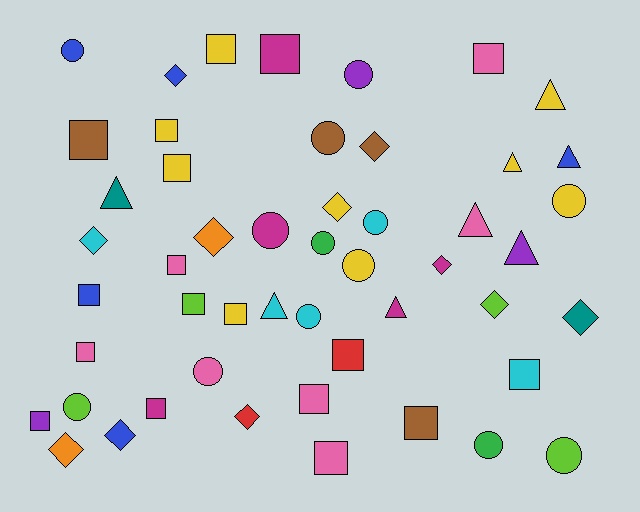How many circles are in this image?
There are 13 circles.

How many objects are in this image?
There are 50 objects.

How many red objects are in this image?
There are 2 red objects.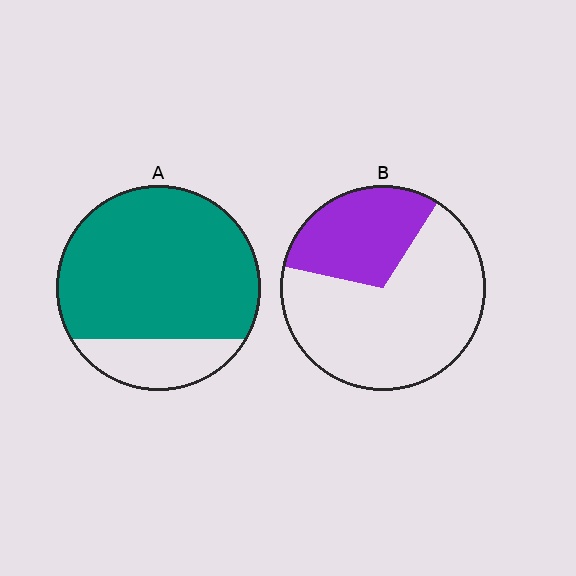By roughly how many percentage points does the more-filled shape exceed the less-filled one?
By roughly 50 percentage points (A over B).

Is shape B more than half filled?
No.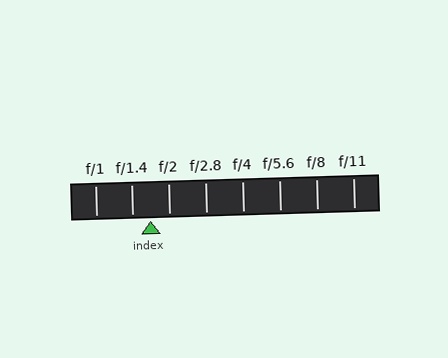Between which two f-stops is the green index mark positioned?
The index mark is between f/1.4 and f/2.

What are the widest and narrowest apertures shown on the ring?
The widest aperture shown is f/1 and the narrowest is f/11.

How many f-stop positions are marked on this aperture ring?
There are 8 f-stop positions marked.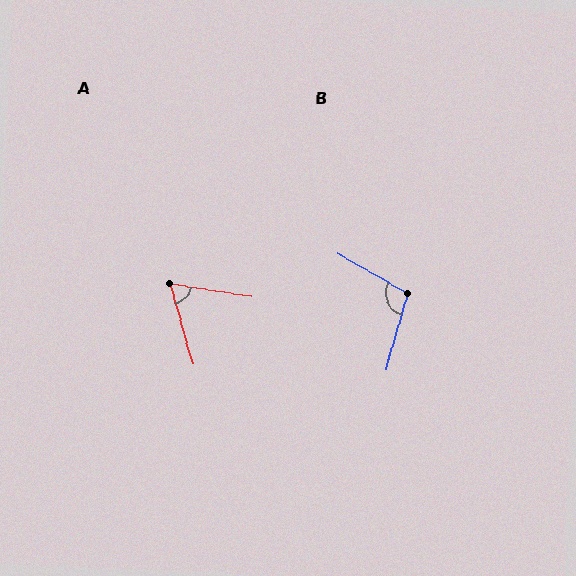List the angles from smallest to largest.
A (65°), B (104°).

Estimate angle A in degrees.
Approximately 65 degrees.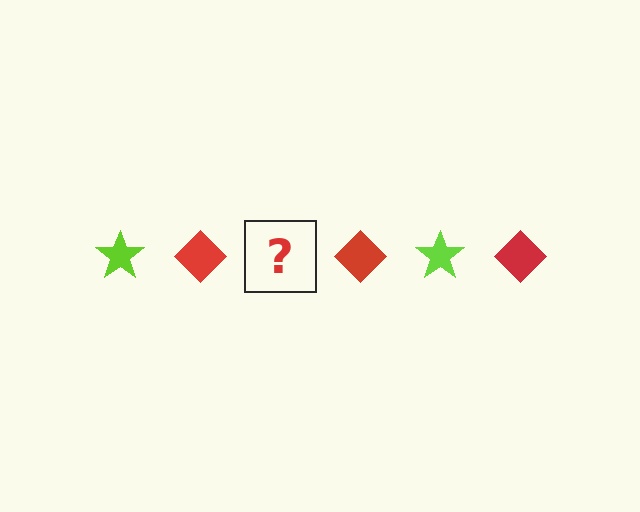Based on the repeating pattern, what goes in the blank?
The blank should be a lime star.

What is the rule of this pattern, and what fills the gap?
The rule is that the pattern alternates between lime star and red diamond. The gap should be filled with a lime star.